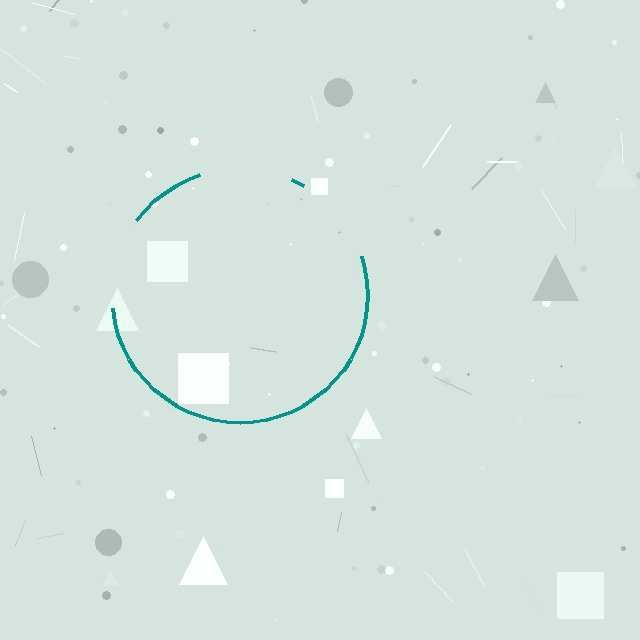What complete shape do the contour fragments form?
The contour fragments form a circle.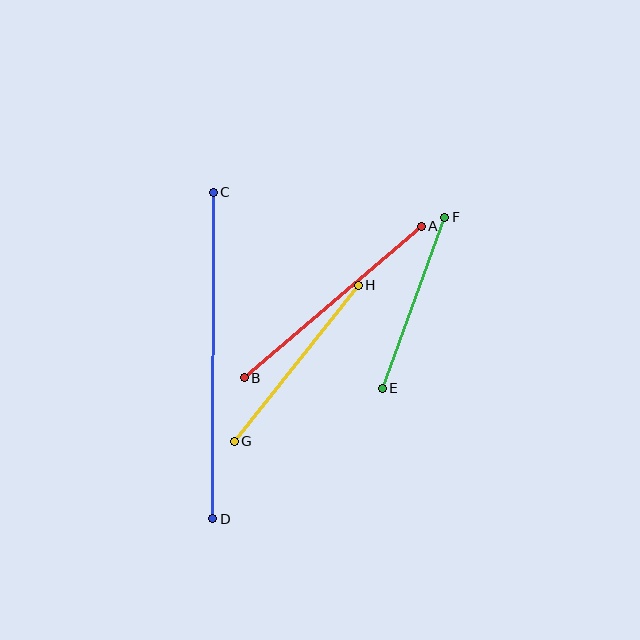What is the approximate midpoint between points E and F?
The midpoint is at approximately (414, 303) pixels.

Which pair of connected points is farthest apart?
Points C and D are farthest apart.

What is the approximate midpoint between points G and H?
The midpoint is at approximately (296, 363) pixels.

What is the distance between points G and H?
The distance is approximately 199 pixels.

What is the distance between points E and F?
The distance is approximately 182 pixels.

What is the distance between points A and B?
The distance is approximately 233 pixels.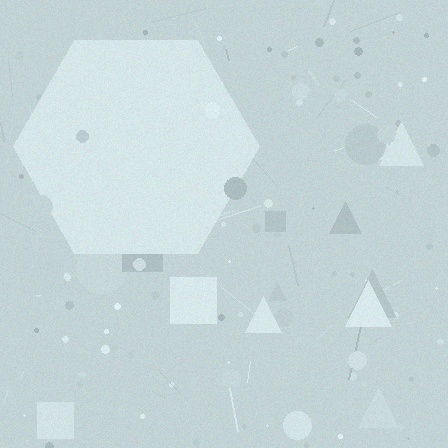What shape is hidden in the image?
A hexagon is hidden in the image.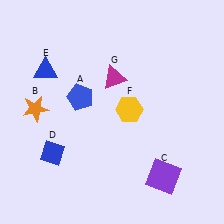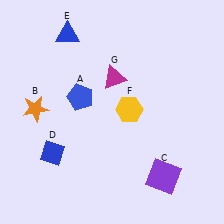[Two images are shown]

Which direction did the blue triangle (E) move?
The blue triangle (E) moved up.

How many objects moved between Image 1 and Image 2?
1 object moved between the two images.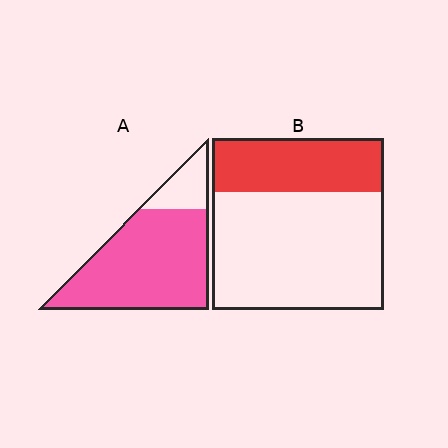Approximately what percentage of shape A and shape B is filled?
A is approximately 85% and B is approximately 30%.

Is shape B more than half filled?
No.